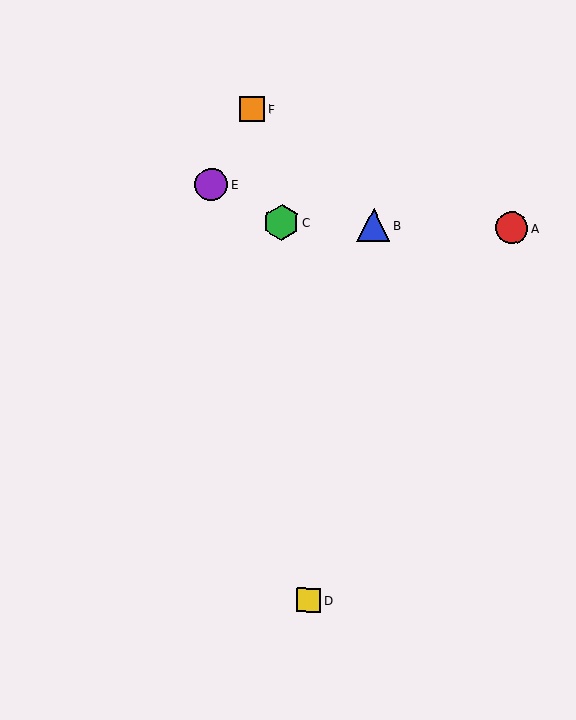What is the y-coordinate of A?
Object A is at y≈228.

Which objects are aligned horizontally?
Objects A, B, C are aligned horizontally.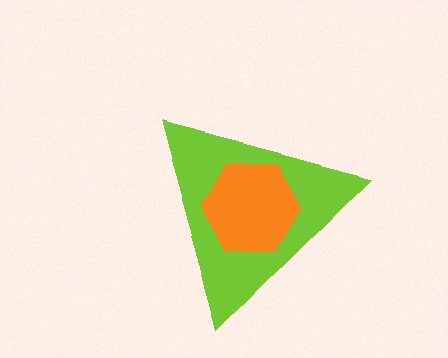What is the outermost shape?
The lime triangle.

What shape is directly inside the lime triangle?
The orange hexagon.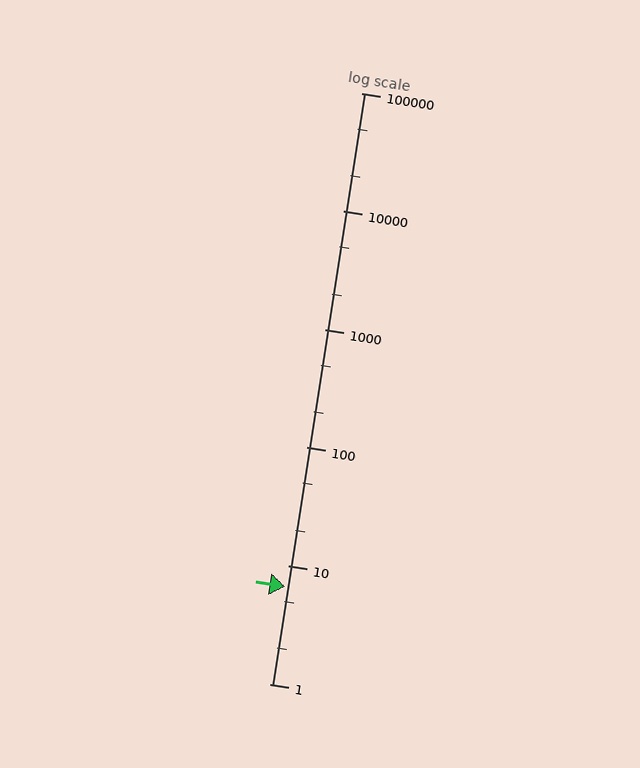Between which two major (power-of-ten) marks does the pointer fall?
The pointer is between 1 and 10.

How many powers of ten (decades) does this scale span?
The scale spans 5 decades, from 1 to 100000.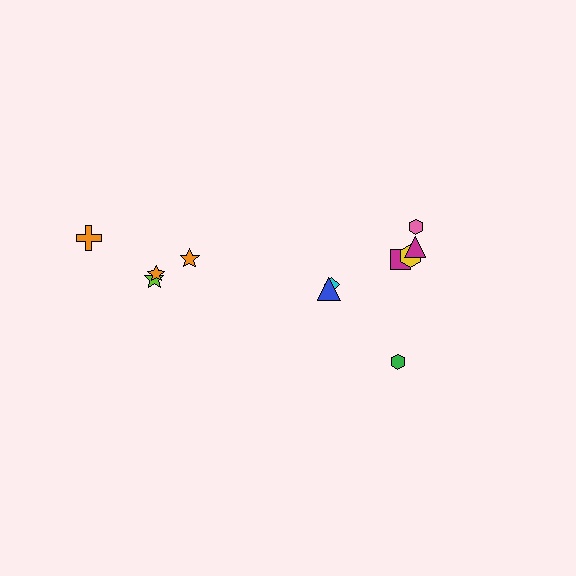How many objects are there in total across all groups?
There are 11 objects.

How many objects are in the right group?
There are 7 objects.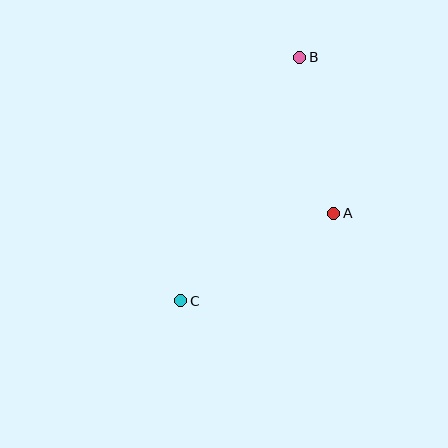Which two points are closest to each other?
Points A and B are closest to each other.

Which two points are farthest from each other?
Points B and C are farthest from each other.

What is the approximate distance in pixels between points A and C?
The distance between A and C is approximately 176 pixels.